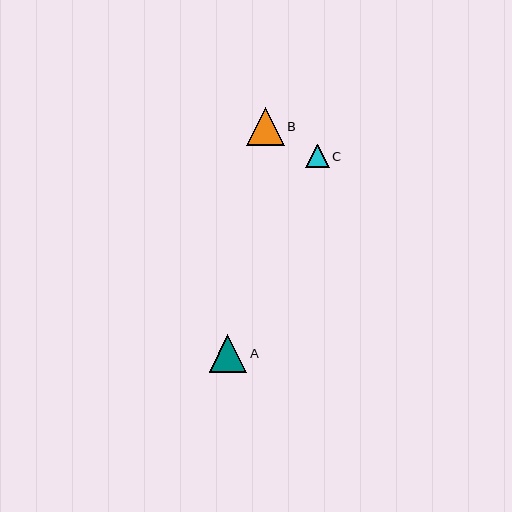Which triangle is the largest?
Triangle B is the largest with a size of approximately 38 pixels.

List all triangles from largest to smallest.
From largest to smallest: B, A, C.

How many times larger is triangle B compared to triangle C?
Triangle B is approximately 1.6 times the size of triangle C.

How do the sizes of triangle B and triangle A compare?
Triangle B and triangle A are approximately the same size.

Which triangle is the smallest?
Triangle C is the smallest with a size of approximately 23 pixels.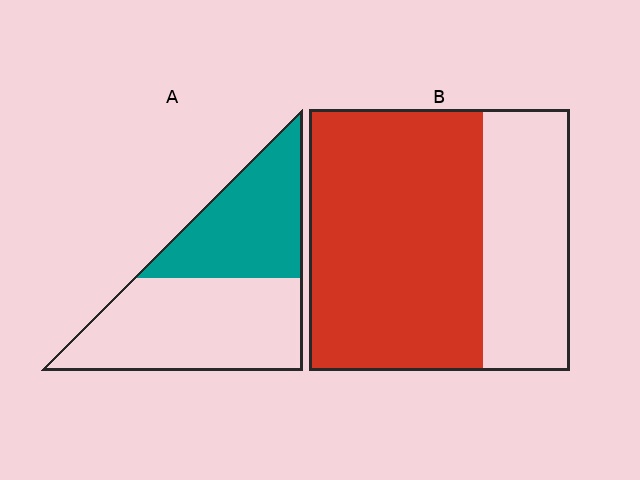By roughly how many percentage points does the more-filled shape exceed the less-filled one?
By roughly 25 percentage points (B over A).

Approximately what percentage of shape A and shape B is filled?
A is approximately 40% and B is approximately 65%.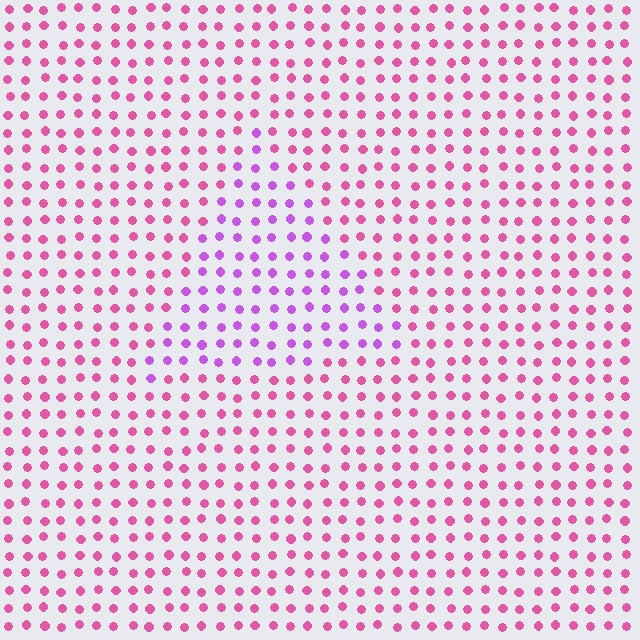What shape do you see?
I see a triangle.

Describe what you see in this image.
The image is filled with small pink elements in a uniform arrangement. A triangle-shaped region is visible where the elements are tinted to a slightly different hue, forming a subtle color boundary.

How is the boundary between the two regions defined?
The boundary is defined purely by a slight shift in hue (about 38 degrees). Spacing, size, and orientation are identical on both sides.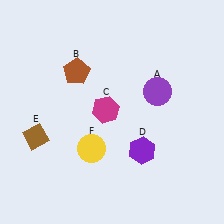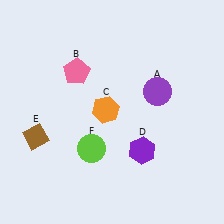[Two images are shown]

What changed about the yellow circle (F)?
In Image 1, F is yellow. In Image 2, it changed to lime.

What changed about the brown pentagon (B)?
In Image 1, B is brown. In Image 2, it changed to pink.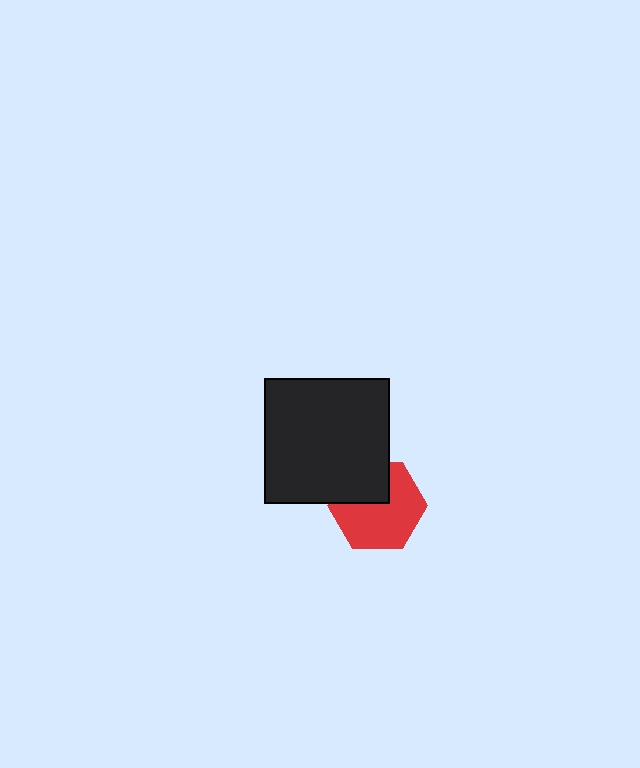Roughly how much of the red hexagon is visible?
Most of it is visible (roughly 69%).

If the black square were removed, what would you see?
You would see the complete red hexagon.